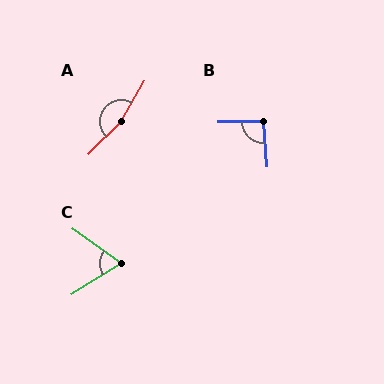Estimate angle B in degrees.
Approximately 94 degrees.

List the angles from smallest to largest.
C (67°), B (94°), A (166°).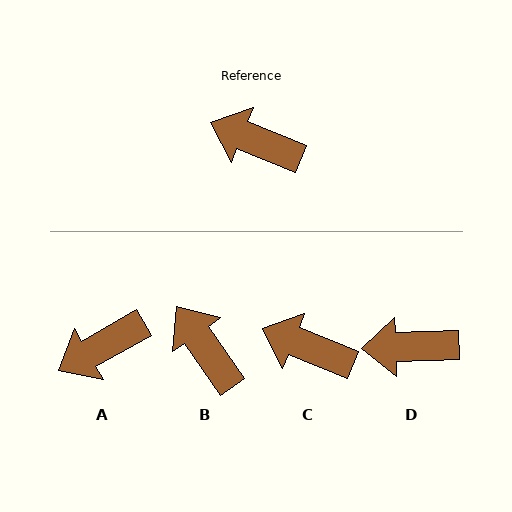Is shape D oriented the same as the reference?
No, it is off by about 24 degrees.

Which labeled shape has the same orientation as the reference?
C.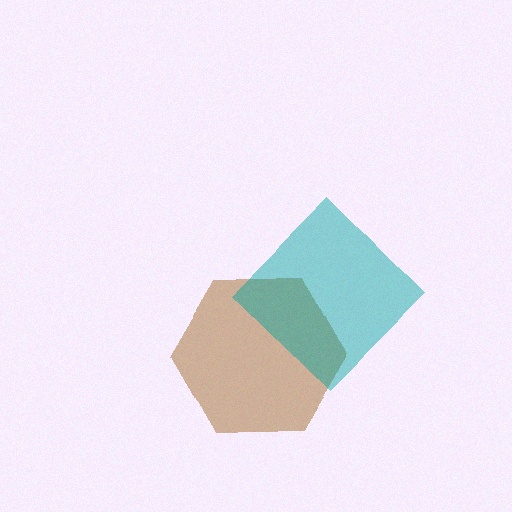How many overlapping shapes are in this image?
There are 2 overlapping shapes in the image.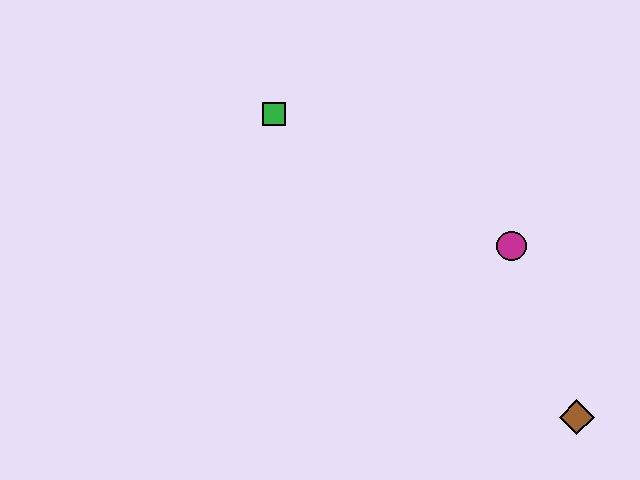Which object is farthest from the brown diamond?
The green square is farthest from the brown diamond.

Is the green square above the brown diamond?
Yes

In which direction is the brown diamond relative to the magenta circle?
The brown diamond is below the magenta circle.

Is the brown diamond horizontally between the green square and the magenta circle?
No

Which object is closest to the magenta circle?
The brown diamond is closest to the magenta circle.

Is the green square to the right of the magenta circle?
No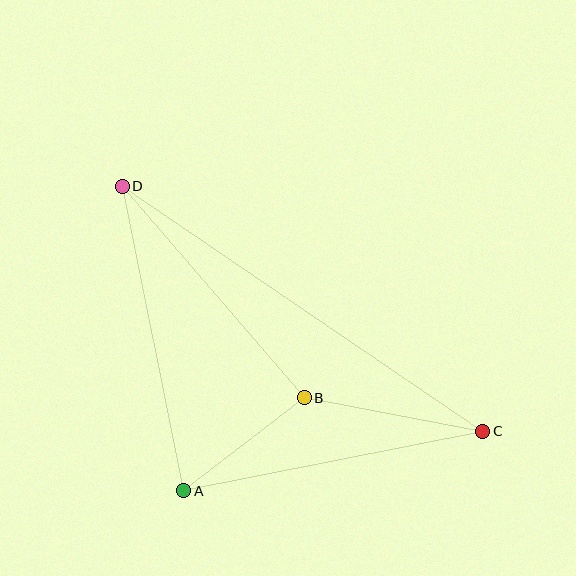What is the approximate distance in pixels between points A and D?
The distance between A and D is approximately 311 pixels.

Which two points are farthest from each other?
Points C and D are farthest from each other.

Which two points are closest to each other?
Points A and B are closest to each other.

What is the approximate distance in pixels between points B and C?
The distance between B and C is approximately 181 pixels.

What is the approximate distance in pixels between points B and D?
The distance between B and D is approximately 279 pixels.